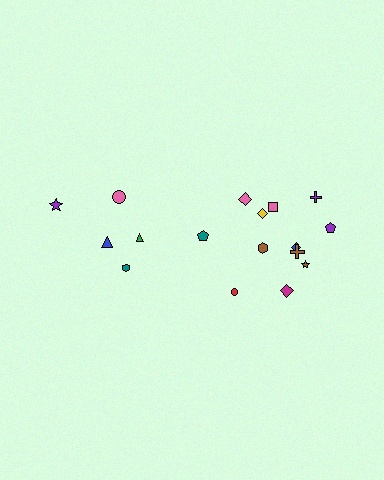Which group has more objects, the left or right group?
The right group.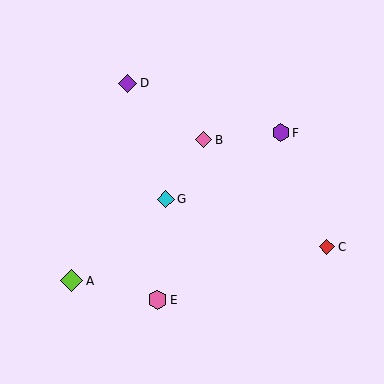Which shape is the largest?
The lime diamond (labeled A) is the largest.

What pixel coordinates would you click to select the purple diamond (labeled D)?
Click at (127, 83) to select the purple diamond D.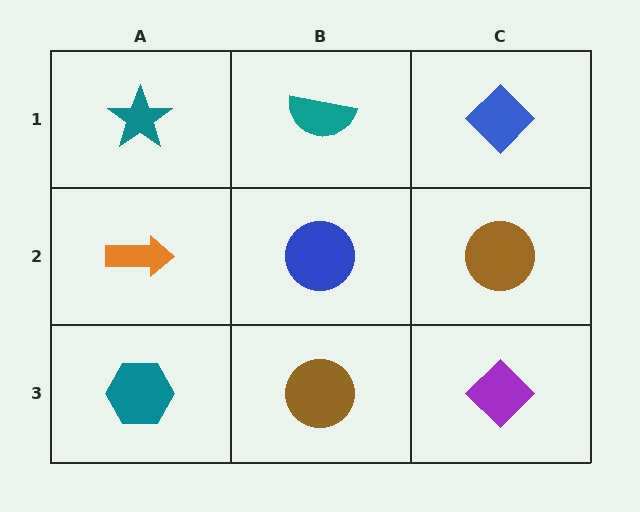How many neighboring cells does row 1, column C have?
2.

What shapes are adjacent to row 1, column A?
An orange arrow (row 2, column A), a teal semicircle (row 1, column B).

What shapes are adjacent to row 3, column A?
An orange arrow (row 2, column A), a brown circle (row 3, column B).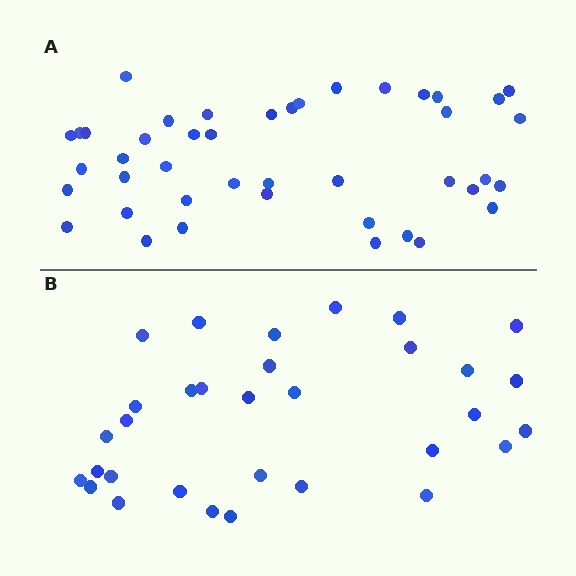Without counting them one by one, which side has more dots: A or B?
Region A (the top region) has more dots.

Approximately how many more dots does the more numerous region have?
Region A has roughly 12 or so more dots than region B.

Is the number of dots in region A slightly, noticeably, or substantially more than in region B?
Region A has noticeably more, but not dramatically so. The ratio is roughly 1.3 to 1.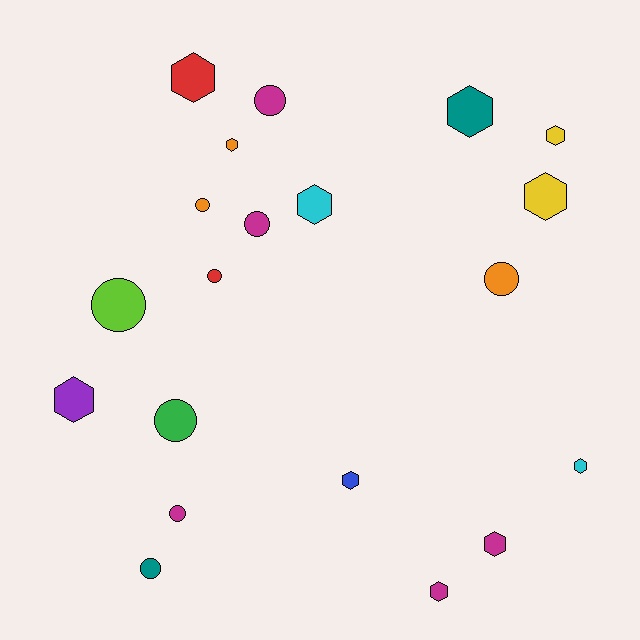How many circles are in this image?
There are 9 circles.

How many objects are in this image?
There are 20 objects.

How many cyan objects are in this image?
There are 2 cyan objects.